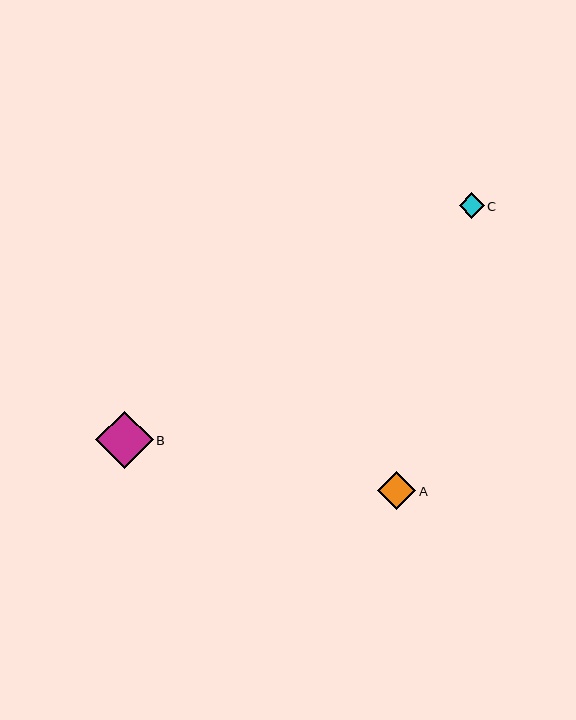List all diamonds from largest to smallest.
From largest to smallest: B, A, C.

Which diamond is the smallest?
Diamond C is the smallest with a size of approximately 25 pixels.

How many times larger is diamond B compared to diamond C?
Diamond B is approximately 2.3 times the size of diamond C.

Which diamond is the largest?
Diamond B is the largest with a size of approximately 57 pixels.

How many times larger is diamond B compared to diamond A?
Diamond B is approximately 1.5 times the size of diamond A.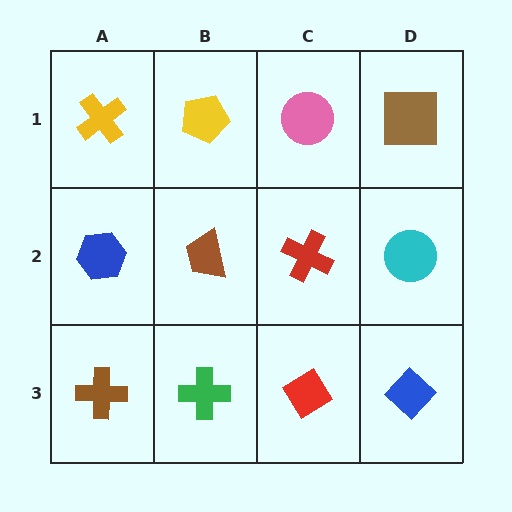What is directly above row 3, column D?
A cyan circle.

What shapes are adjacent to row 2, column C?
A pink circle (row 1, column C), a red diamond (row 3, column C), a brown trapezoid (row 2, column B), a cyan circle (row 2, column D).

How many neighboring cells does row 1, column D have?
2.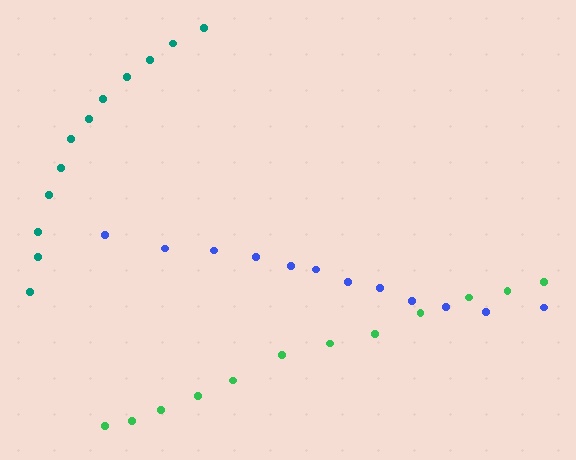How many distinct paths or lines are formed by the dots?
There are 3 distinct paths.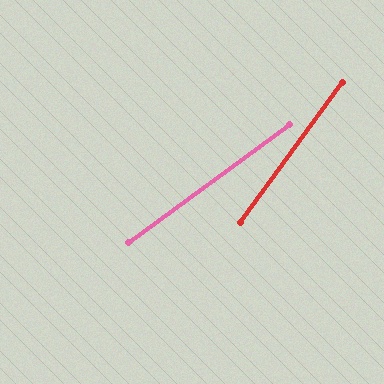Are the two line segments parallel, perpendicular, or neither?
Neither parallel nor perpendicular — they differ by about 18°.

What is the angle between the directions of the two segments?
Approximately 18 degrees.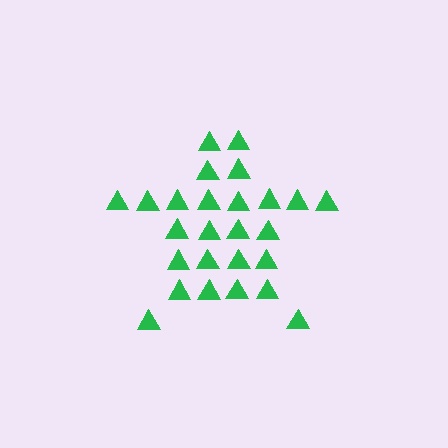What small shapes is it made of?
It is made of small triangles.